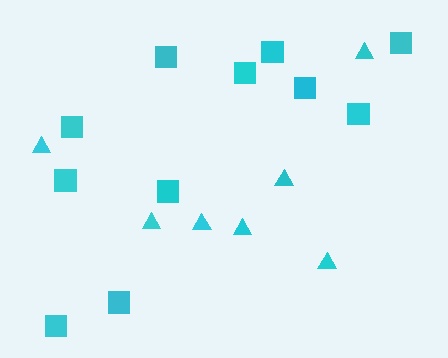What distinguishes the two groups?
There are 2 groups: one group of triangles (7) and one group of squares (11).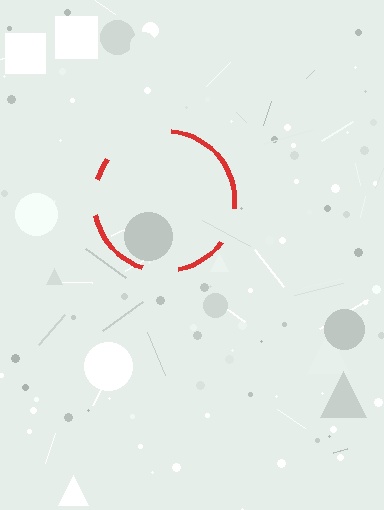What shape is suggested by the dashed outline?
The dashed outline suggests a circle.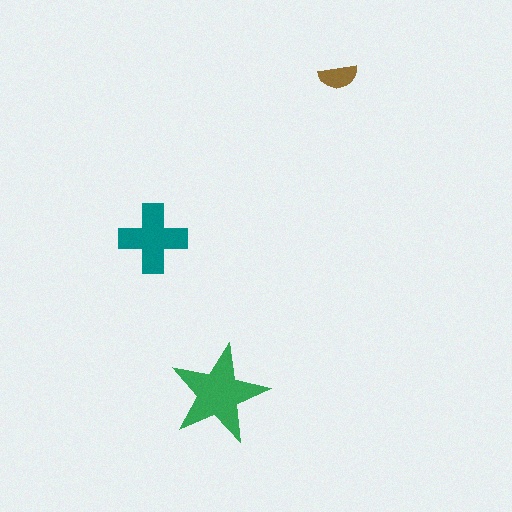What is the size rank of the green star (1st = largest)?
1st.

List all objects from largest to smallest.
The green star, the teal cross, the brown semicircle.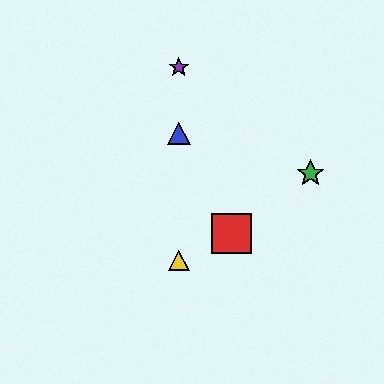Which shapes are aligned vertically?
The blue triangle, the yellow triangle, the purple star are aligned vertically.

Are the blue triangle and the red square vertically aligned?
No, the blue triangle is at x≈179 and the red square is at x≈231.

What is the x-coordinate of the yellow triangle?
The yellow triangle is at x≈179.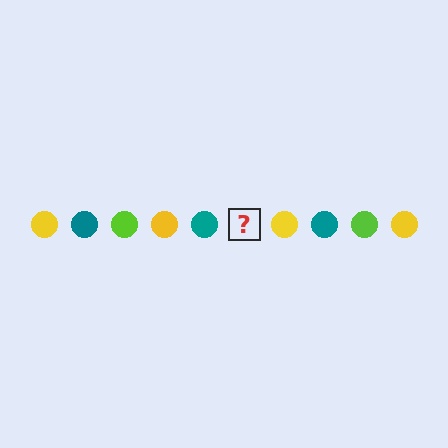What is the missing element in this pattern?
The missing element is a lime circle.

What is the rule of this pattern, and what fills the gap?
The rule is that the pattern cycles through yellow, teal, lime circles. The gap should be filled with a lime circle.